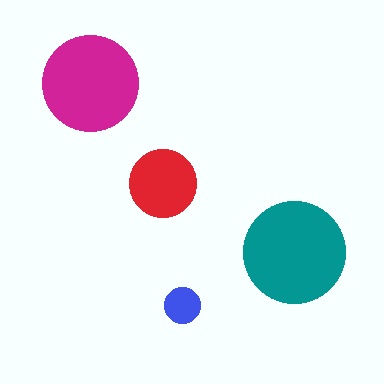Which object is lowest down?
The blue circle is bottommost.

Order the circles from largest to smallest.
the teal one, the magenta one, the red one, the blue one.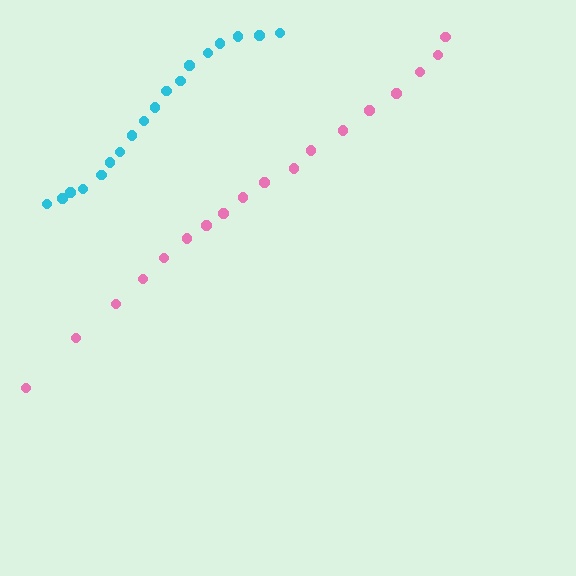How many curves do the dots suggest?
There are 2 distinct paths.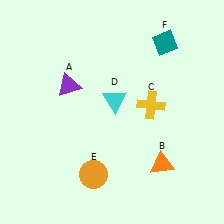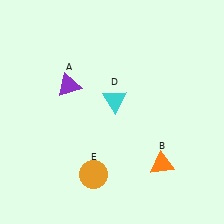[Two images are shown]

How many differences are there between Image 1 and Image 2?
There are 2 differences between the two images.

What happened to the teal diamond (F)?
The teal diamond (F) was removed in Image 2. It was in the top-right area of Image 1.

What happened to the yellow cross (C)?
The yellow cross (C) was removed in Image 2. It was in the top-right area of Image 1.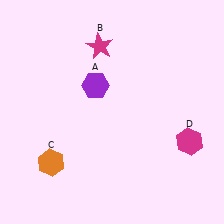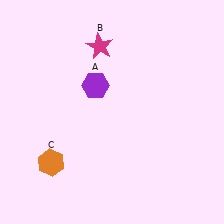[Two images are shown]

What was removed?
The magenta hexagon (D) was removed in Image 2.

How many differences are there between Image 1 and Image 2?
There is 1 difference between the two images.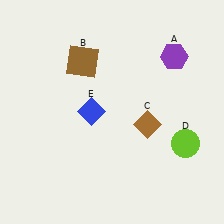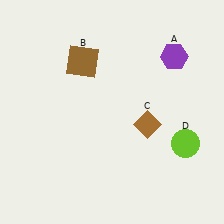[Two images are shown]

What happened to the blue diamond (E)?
The blue diamond (E) was removed in Image 2. It was in the top-left area of Image 1.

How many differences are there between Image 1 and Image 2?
There is 1 difference between the two images.